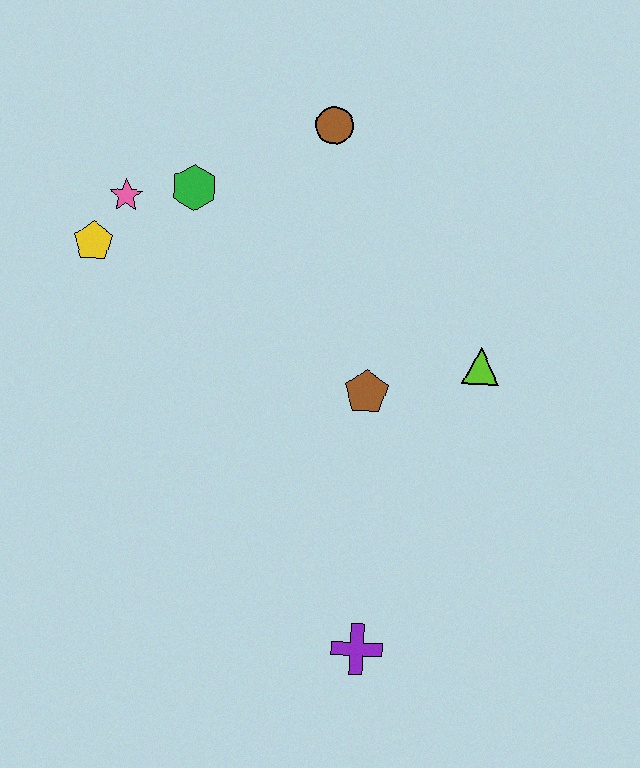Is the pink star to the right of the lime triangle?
No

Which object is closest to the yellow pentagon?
The pink star is closest to the yellow pentagon.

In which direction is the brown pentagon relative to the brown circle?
The brown pentagon is below the brown circle.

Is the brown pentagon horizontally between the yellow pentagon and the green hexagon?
No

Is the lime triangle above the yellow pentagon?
No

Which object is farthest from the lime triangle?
The yellow pentagon is farthest from the lime triangle.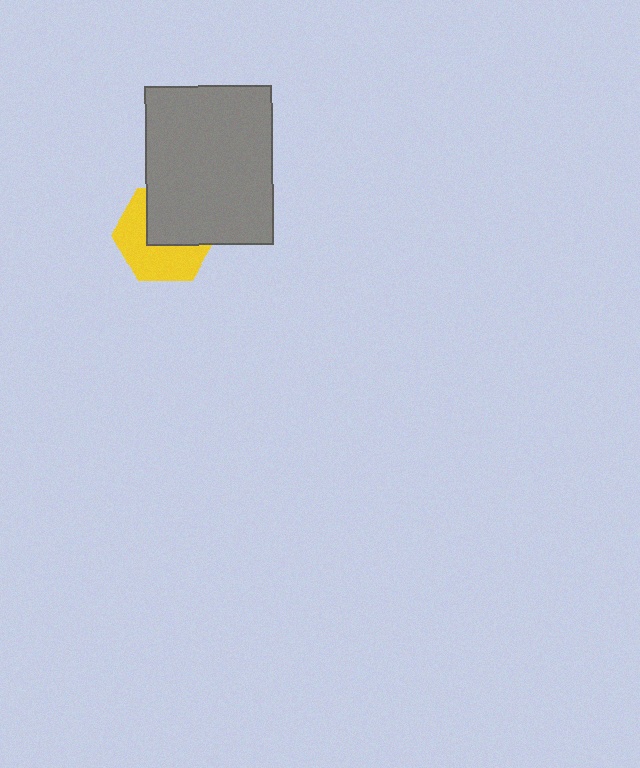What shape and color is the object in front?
The object in front is a gray rectangle.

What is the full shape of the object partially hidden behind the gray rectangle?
The partially hidden object is a yellow hexagon.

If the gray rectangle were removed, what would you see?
You would see the complete yellow hexagon.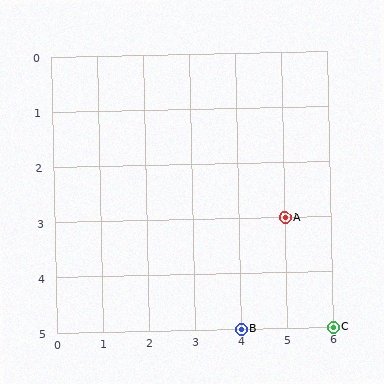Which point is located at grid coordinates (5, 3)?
Point A is at (5, 3).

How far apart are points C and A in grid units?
Points C and A are 1 column and 2 rows apart (about 2.2 grid units diagonally).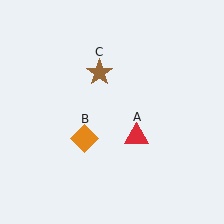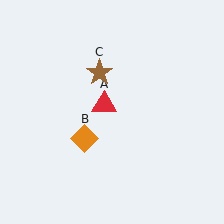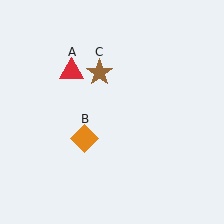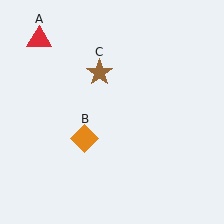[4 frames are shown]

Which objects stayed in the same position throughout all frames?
Orange diamond (object B) and brown star (object C) remained stationary.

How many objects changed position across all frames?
1 object changed position: red triangle (object A).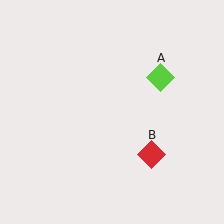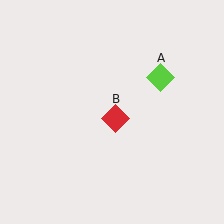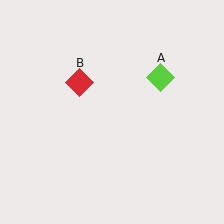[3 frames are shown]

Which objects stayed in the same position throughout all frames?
Lime diamond (object A) remained stationary.